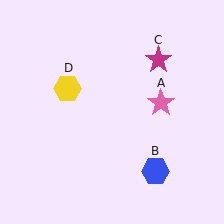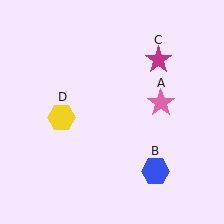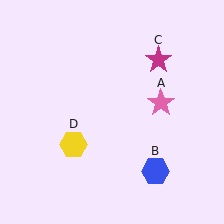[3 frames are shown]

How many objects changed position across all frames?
1 object changed position: yellow hexagon (object D).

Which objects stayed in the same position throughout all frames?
Pink star (object A) and blue hexagon (object B) and magenta star (object C) remained stationary.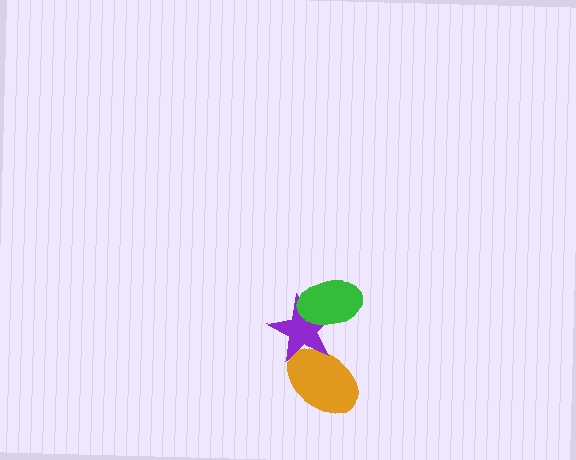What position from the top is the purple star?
The purple star is 2nd from the top.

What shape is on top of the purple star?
The green ellipse is on top of the purple star.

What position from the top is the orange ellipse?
The orange ellipse is 3rd from the top.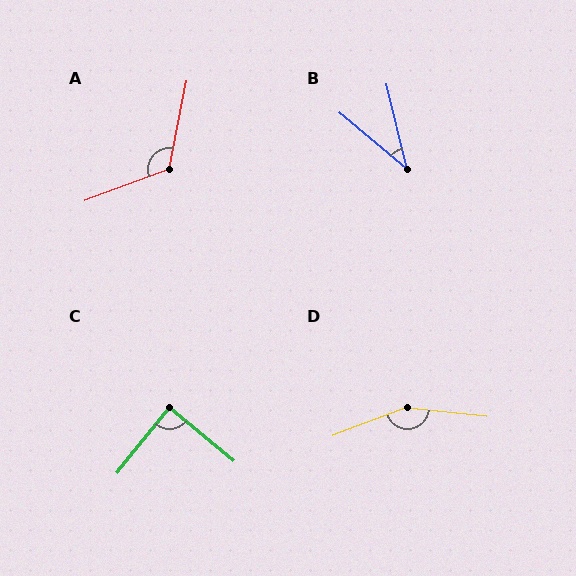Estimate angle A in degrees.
Approximately 121 degrees.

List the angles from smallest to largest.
B (37°), C (89°), A (121°), D (153°).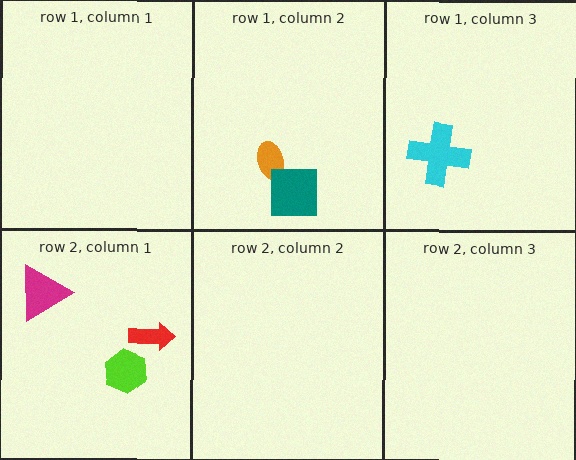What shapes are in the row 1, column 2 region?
The orange ellipse, the teal square.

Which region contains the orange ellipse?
The row 1, column 2 region.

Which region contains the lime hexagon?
The row 2, column 1 region.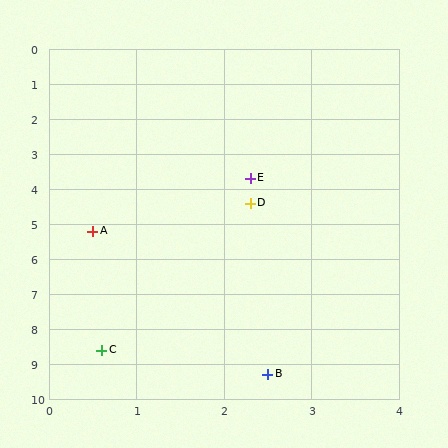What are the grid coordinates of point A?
Point A is at approximately (0.5, 5.2).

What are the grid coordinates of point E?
Point E is at approximately (2.3, 3.7).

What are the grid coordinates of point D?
Point D is at approximately (2.3, 4.4).